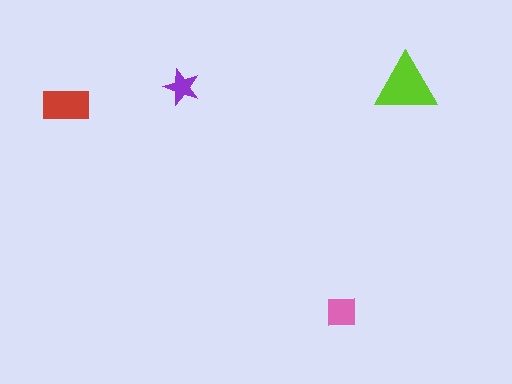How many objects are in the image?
There are 4 objects in the image.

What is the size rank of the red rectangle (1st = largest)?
2nd.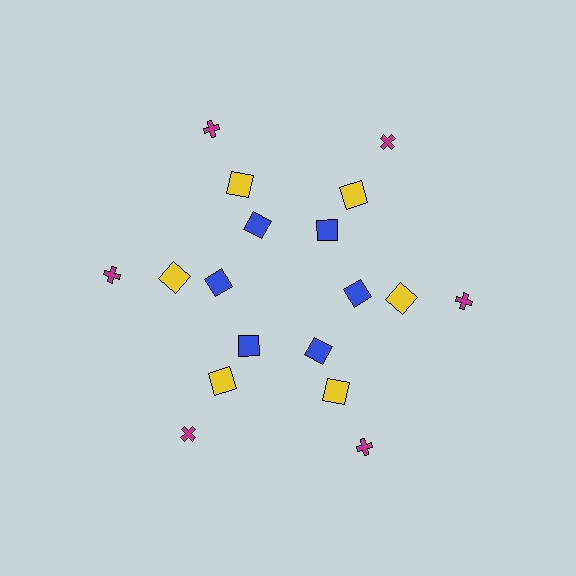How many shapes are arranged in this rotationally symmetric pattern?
There are 18 shapes, arranged in 6 groups of 3.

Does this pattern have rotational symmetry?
Yes, this pattern has 6-fold rotational symmetry. It looks the same after rotating 60 degrees around the center.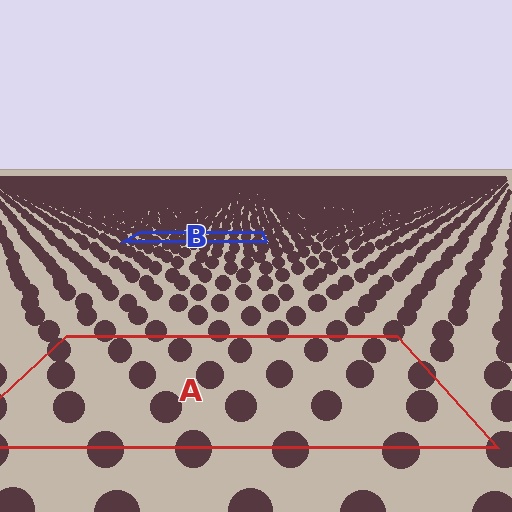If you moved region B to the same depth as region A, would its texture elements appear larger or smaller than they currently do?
They would appear larger. At a closer depth, the same texture elements are projected at a bigger on-screen size.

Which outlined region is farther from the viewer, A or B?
Region B is farther from the viewer — the texture elements inside it appear smaller and more densely packed.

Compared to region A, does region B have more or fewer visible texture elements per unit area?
Region B has more texture elements per unit area — they are packed more densely because it is farther away.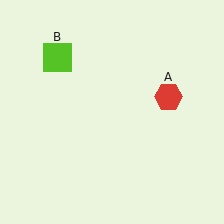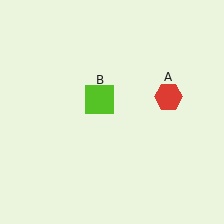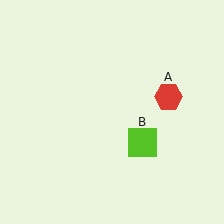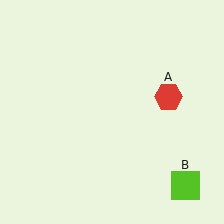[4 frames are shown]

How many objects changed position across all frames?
1 object changed position: lime square (object B).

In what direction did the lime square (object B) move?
The lime square (object B) moved down and to the right.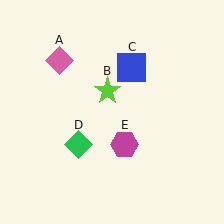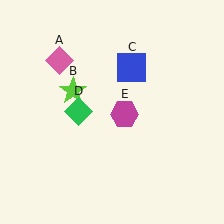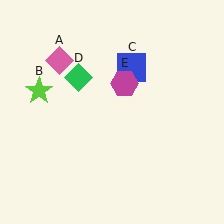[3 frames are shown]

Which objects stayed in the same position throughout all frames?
Pink diamond (object A) and blue square (object C) remained stationary.